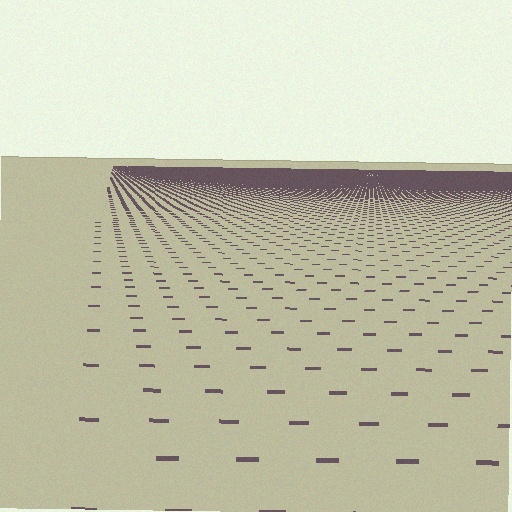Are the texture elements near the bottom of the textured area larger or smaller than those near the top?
Larger. Near the bottom, elements are closer to the viewer and appear at a bigger on-screen size.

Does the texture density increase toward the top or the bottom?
Density increases toward the top.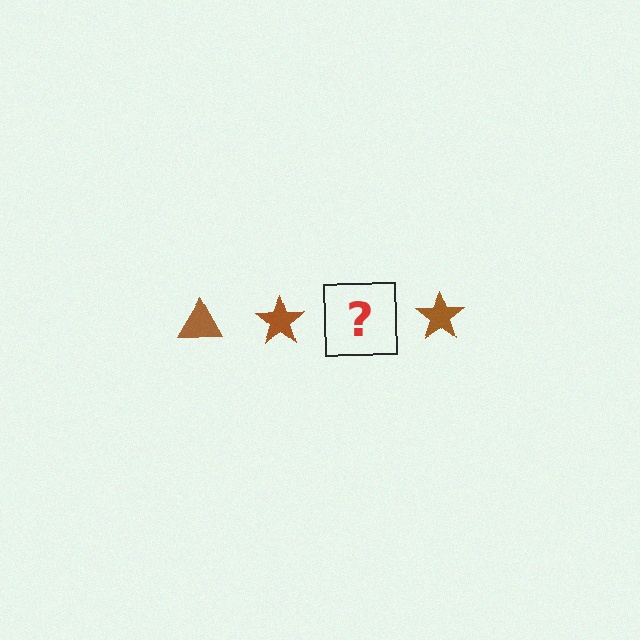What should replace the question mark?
The question mark should be replaced with a brown triangle.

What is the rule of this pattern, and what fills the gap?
The rule is that the pattern cycles through triangle, star shapes in brown. The gap should be filled with a brown triangle.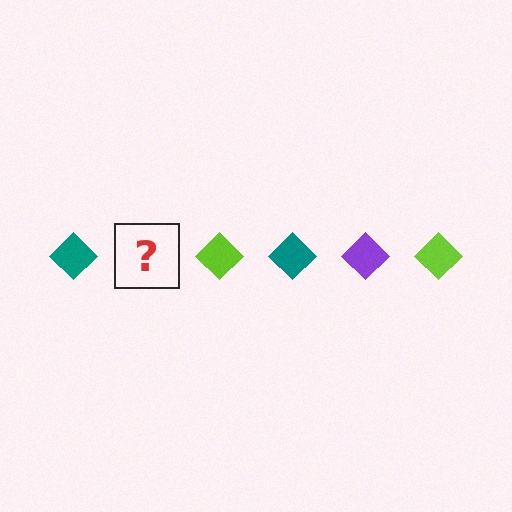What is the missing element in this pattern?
The missing element is a purple diamond.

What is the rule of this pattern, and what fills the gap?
The rule is that the pattern cycles through teal, purple, lime diamonds. The gap should be filled with a purple diamond.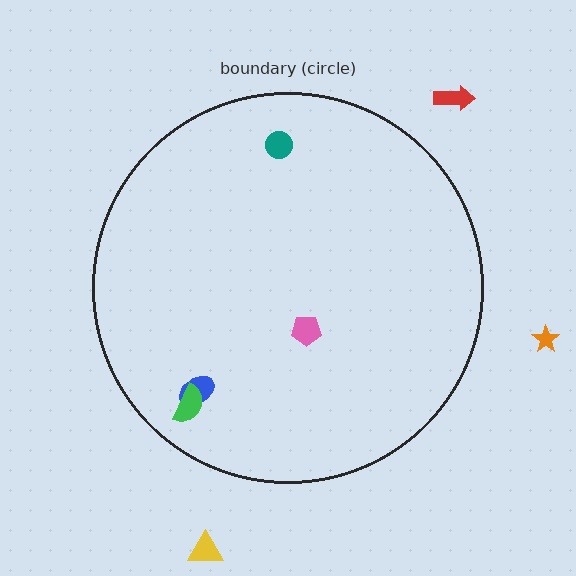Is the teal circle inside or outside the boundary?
Inside.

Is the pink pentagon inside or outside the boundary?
Inside.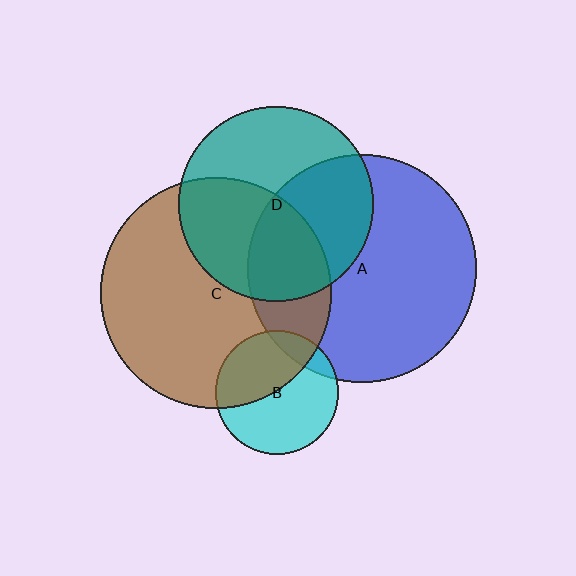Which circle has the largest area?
Circle C (brown).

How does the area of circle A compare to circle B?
Approximately 3.4 times.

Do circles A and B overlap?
Yes.